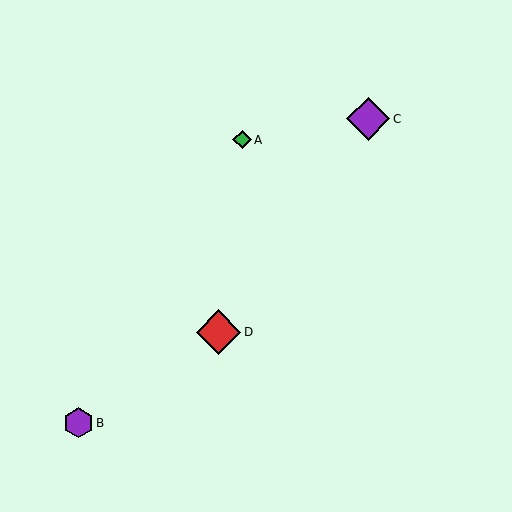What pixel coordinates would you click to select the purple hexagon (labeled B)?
Click at (78, 423) to select the purple hexagon B.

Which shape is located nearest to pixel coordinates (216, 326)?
The red diamond (labeled D) at (219, 332) is nearest to that location.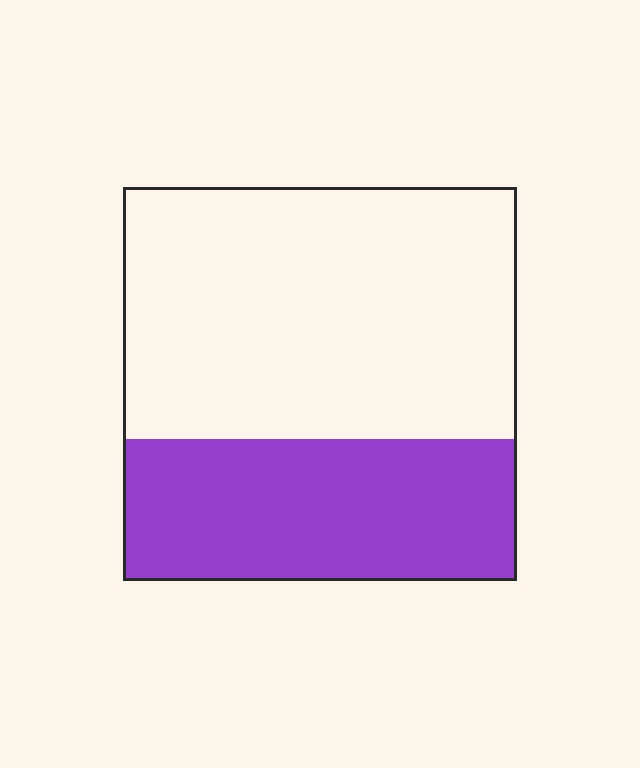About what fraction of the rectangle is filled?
About three eighths (3/8).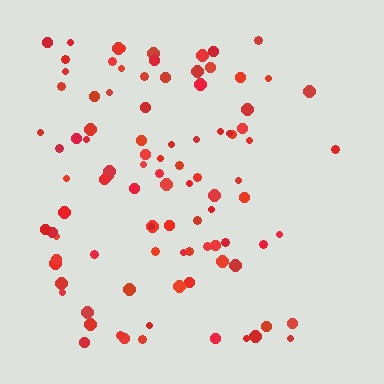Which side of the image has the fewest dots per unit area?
The right.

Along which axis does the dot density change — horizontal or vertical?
Horizontal.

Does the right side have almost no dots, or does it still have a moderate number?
Still a moderate number, just noticeably fewer than the left.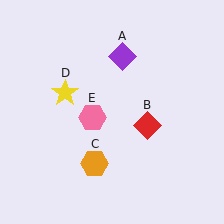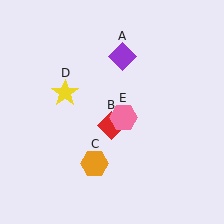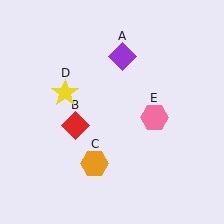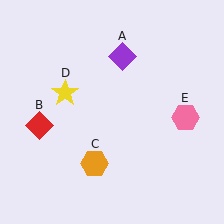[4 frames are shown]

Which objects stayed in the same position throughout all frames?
Purple diamond (object A) and orange hexagon (object C) and yellow star (object D) remained stationary.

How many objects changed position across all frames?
2 objects changed position: red diamond (object B), pink hexagon (object E).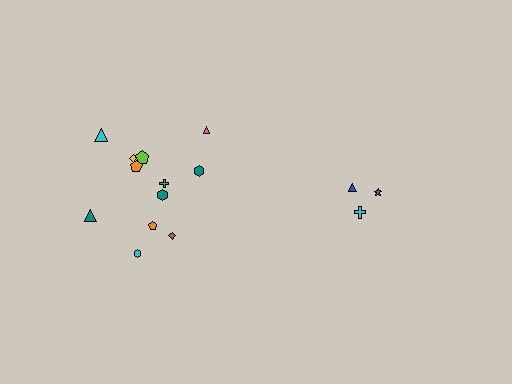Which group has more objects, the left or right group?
The left group.